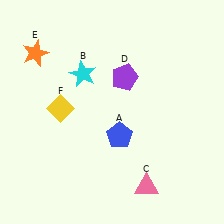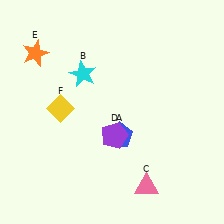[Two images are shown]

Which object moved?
The purple pentagon (D) moved down.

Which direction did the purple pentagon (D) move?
The purple pentagon (D) moved down.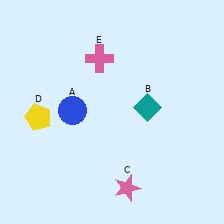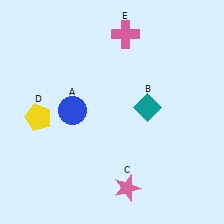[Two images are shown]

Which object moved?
The pink cross (E) moved right.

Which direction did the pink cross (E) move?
The pink cross (E) moved right.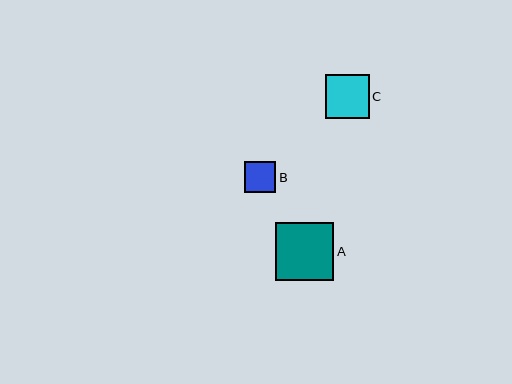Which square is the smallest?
Square B is the smallest with a size of approximately 31 pixels.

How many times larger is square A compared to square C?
Square A is approximately 1.3 times the size of square C.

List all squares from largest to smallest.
From largest to smallest: A, C, B.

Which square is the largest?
Square A is the largest with a size of approximately 59 pixels.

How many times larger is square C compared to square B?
Square C is approximately 1.4 times the size of square B.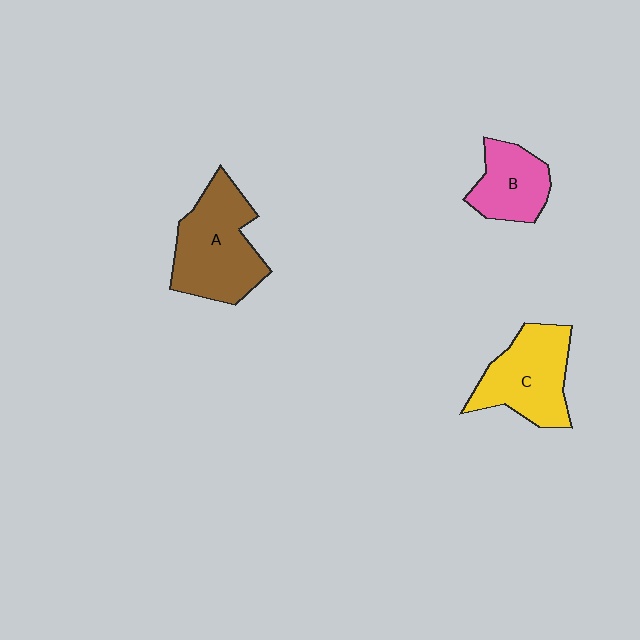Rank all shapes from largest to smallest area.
From largest to smallest: A (brown), C (yellow), B (pink).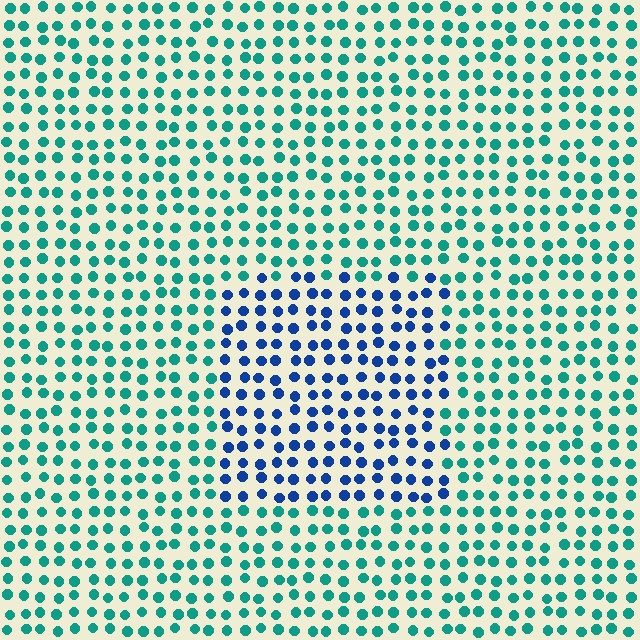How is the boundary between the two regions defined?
The boundary is defined purely by a slight shift in hue (about 49 degrees). Spacing, size, and orientation are identical on both sides.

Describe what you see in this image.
The image is filled with small teal elements in a uniform arrangement. A rectangle-shaped region is visible where the elements are tinted to a slightly different hue, forming a subtle color boundary.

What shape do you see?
I see a rectangle.